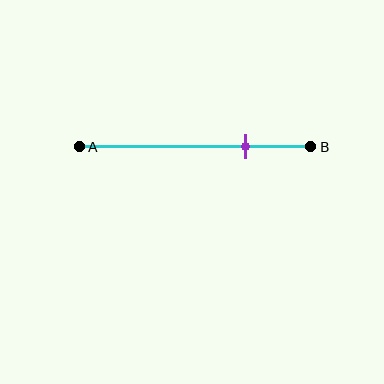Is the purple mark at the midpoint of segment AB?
No, the mark is at about 70% from A, not at the 50% midpoint.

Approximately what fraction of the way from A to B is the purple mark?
The purple mark is approximately 70% of the way from A to B.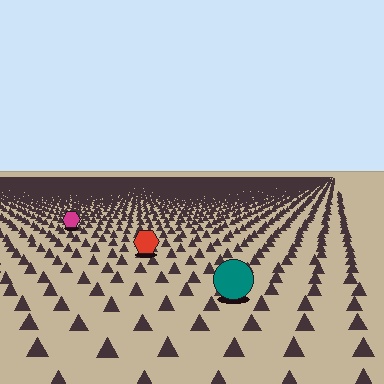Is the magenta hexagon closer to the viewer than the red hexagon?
No. The red hexagon is closer — you can tell from the texture gradient: the ground texture is coarser near it.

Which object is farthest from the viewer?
The magenta hexagon is farthest from the viewer. It appears smaller and the ground texture around it is denser.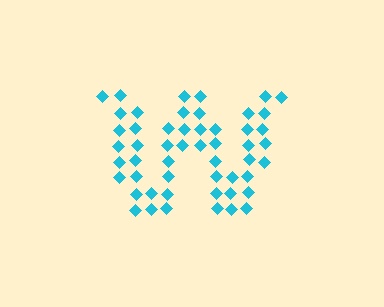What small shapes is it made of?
It is made of small diamonds.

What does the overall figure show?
The overall figure shows the letter W.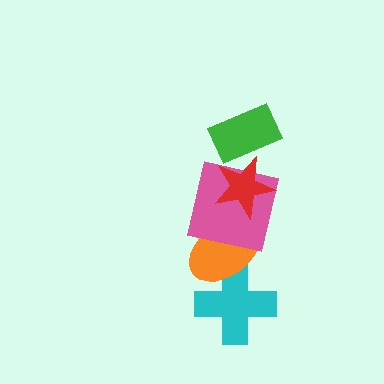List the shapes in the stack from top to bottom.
From top to bottom: the green rectangle, the red star, the pink square, the orange ellipse, the cyan cross.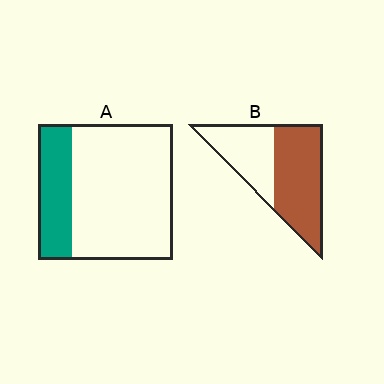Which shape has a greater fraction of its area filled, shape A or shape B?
Shape B.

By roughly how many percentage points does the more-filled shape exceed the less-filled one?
By roughly 35 percentage points (B over A).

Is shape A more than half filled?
No.